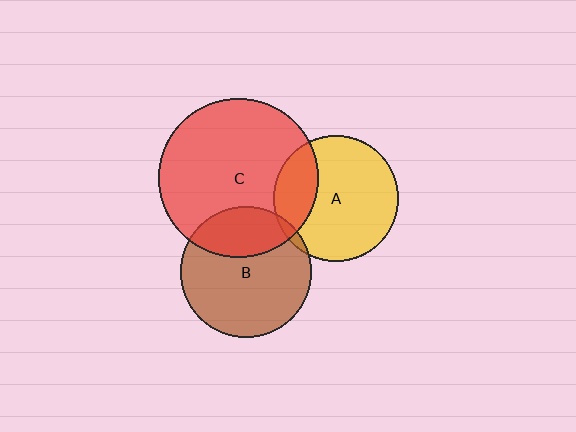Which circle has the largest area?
Circle C (red).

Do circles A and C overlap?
Yes.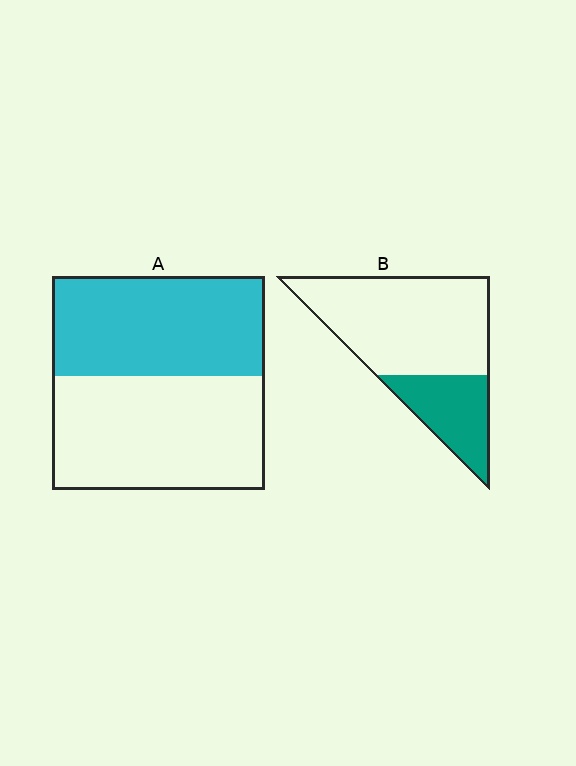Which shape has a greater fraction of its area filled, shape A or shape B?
Shape A.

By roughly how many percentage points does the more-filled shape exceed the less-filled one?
By roughly 20 percentage points (A over B).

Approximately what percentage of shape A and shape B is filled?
A is approximately 45% and B is approximately 30%.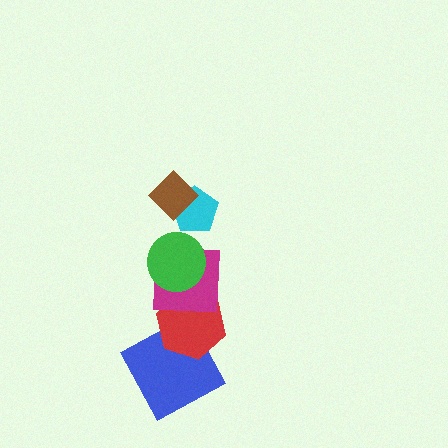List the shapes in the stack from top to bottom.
From top to bottom: the brown diamond, the cyan pentagon, the green circle, the magenta square, the red hexagon, the blue square.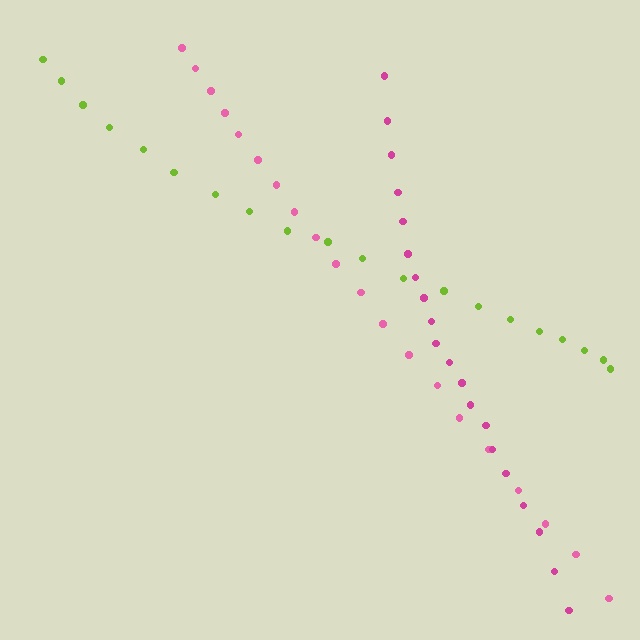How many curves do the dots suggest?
There are 3 distinct paths.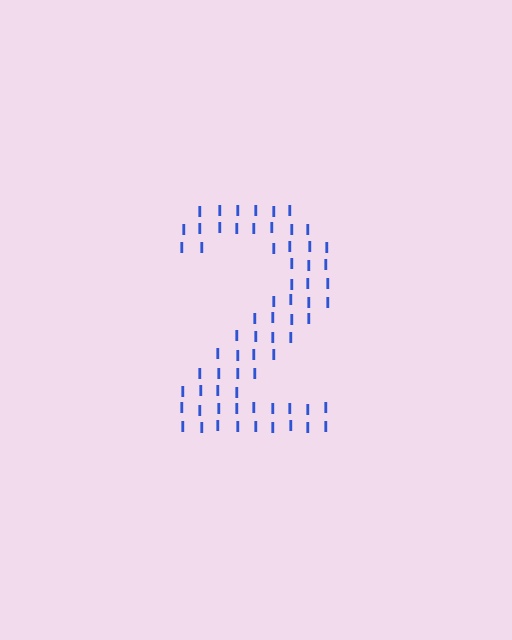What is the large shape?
The large shape is the digit 2.